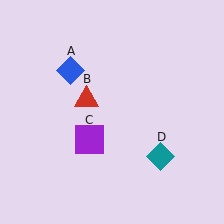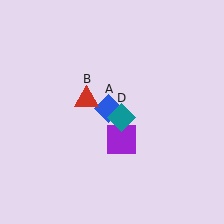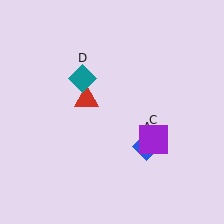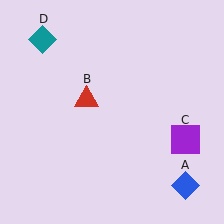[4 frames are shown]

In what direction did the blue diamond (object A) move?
The blue diamond (object A) moved down and to the right.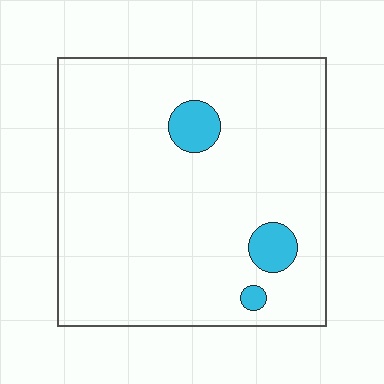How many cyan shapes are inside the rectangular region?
3.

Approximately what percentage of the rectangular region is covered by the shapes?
Approximately 5%.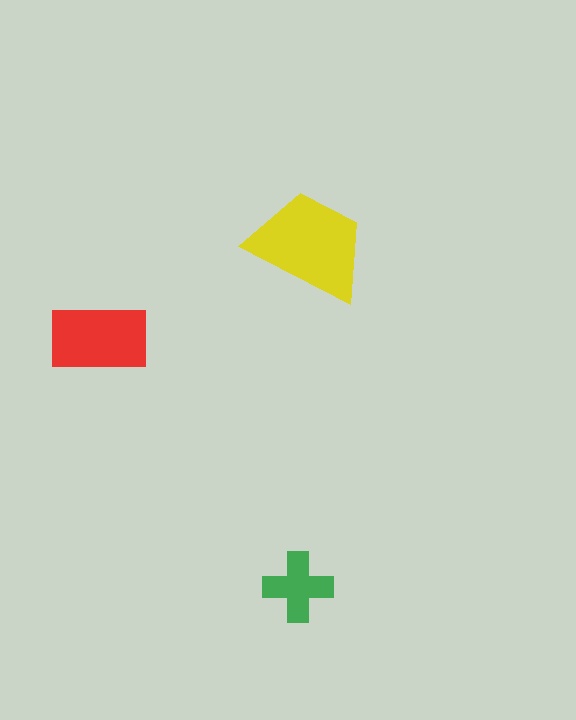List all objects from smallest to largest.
The green cross, the red rectangle, the yellow trapezoid.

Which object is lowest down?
The green cross is bottommost.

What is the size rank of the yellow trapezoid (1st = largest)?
1st.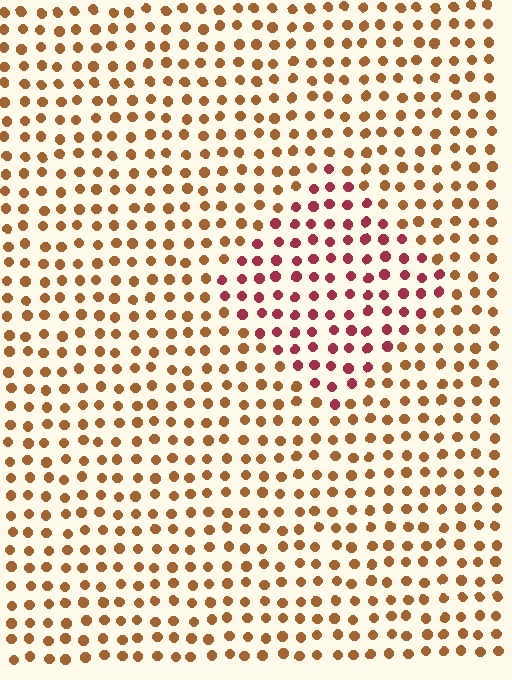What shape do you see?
I see a diamond.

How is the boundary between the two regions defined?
The boundary is defined purely by a slight shift in hue (about 42 degrees). Spacing, size, and orientation are identical on both sides.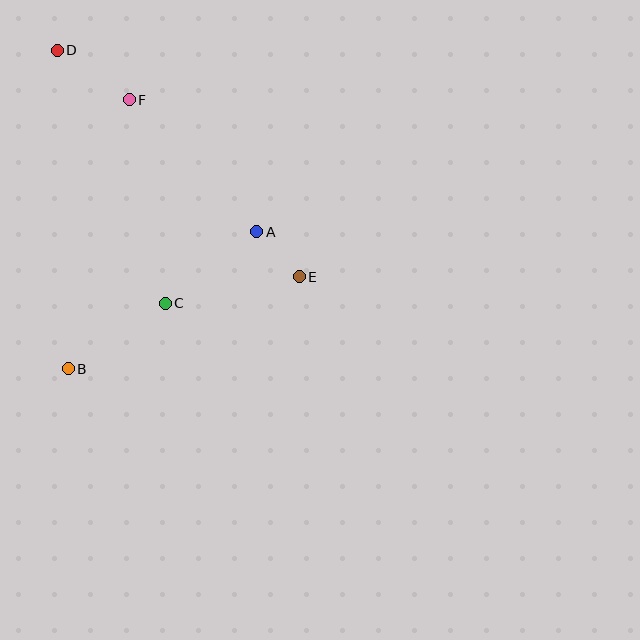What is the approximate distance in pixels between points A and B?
The distance between A and B is approximately 233 pixels.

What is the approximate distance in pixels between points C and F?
The distance between C and F is approximately 207 pixels.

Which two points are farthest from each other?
Points D and E are farthest from each other.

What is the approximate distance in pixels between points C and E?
The distance between C and E is approximately 137 pixels.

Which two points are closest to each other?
Points A and E are closest to each other.